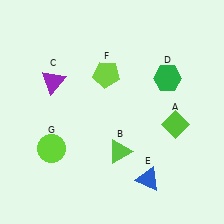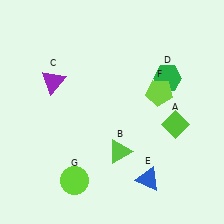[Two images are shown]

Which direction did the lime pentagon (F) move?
The lime pentagon (F) moved right.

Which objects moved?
The objects that moved are: the lime pentagon (F), the lime circle (G).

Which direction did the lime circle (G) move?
The lime circle (G) moved down.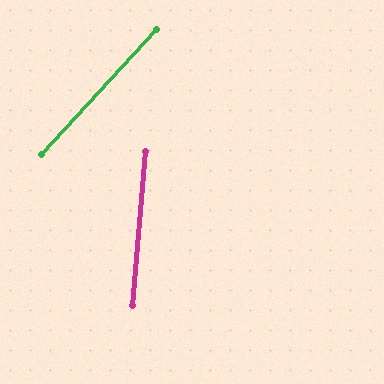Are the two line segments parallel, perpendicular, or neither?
Neither parallel nor perpendicular — they differ by about 38°.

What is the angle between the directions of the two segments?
Approximately 38 degrees.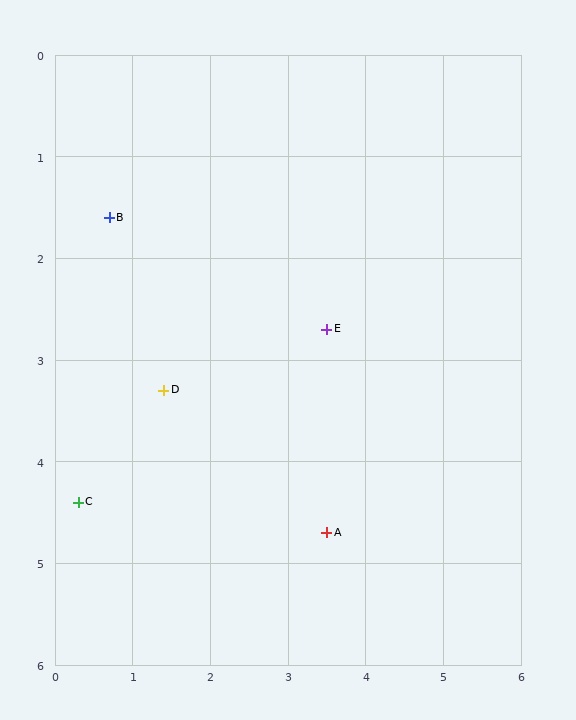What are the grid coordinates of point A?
Point A is at approximately (3.5, 4.7).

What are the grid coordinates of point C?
Point C is at approximately (0.3, 4.4).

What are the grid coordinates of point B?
Point B is at approximately (0.7, 1.6).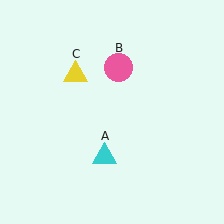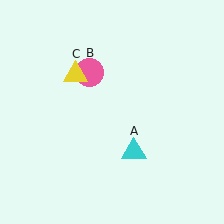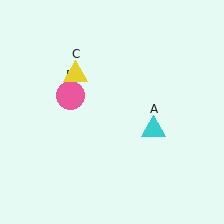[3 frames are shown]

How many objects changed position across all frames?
2 objects changed position: cyan triangle (object A), pink circle (object B).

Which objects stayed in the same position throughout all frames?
Yellow triangle (object C) remained stationary.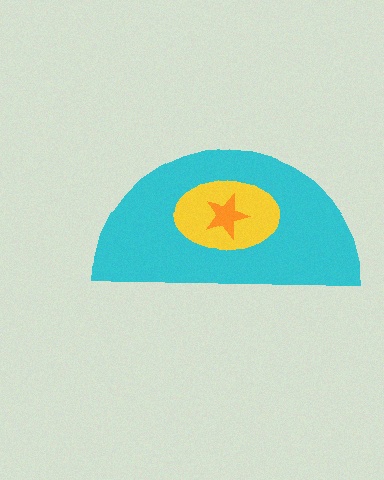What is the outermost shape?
The cyan semicircle.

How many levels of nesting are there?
3.